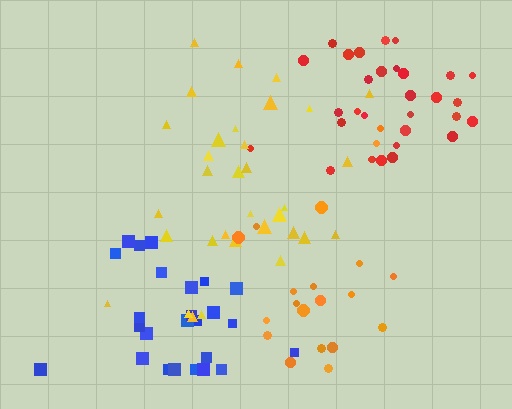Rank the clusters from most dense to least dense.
red, blue, yellow, orange.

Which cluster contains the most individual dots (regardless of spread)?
Yellow (33).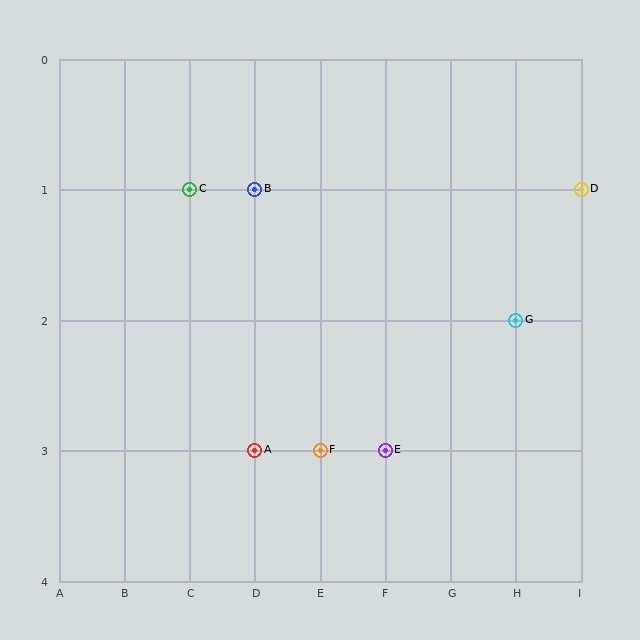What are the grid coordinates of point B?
Point B is at grid coordinates (D, 1).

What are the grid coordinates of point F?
Point F is at grid coordinates (E, 3).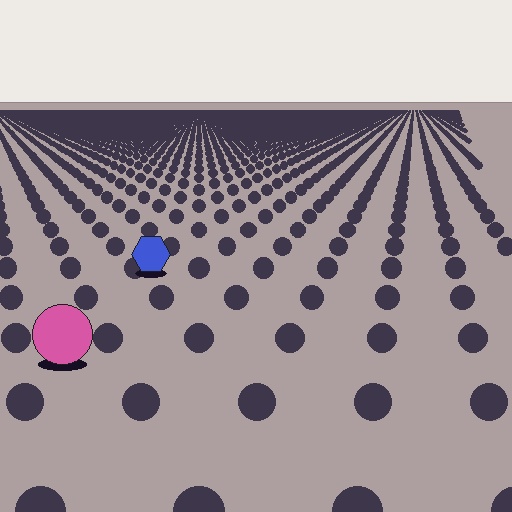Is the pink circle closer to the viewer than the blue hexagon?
Yes. The pink circle is closer — you can tell from the texture gradient: the ground texture is coarser near it.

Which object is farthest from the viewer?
The blue hexagon is farthest from the viewer. It appears smaller and the ground texture around it is denser.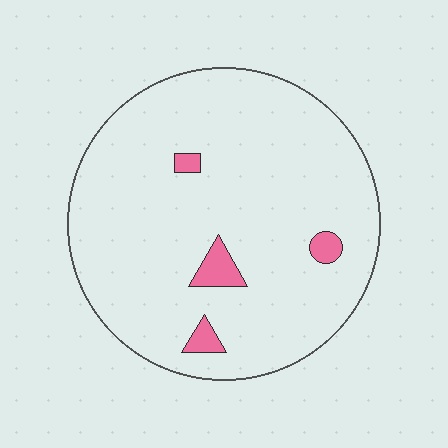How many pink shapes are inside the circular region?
4.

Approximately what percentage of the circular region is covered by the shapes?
Approximately 5%.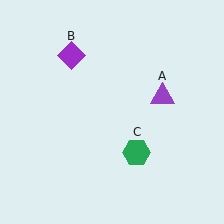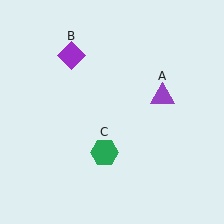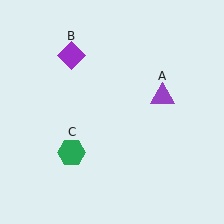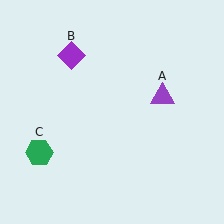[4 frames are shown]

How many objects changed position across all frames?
1 object changed position: green hexagon (object C).